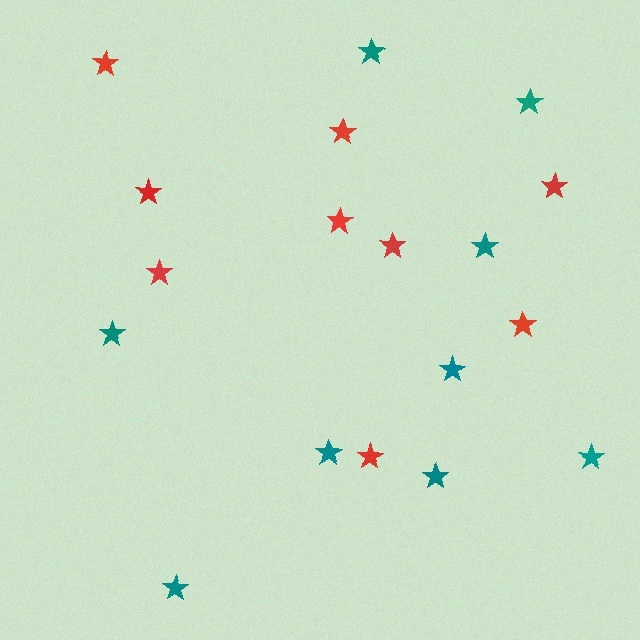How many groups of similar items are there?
There are 2 groups: one group of teal stars (9) and one group of red stars (9).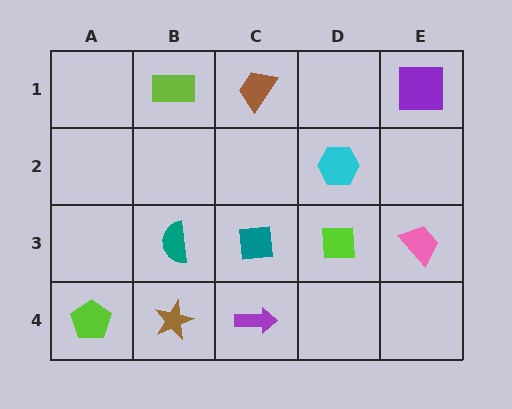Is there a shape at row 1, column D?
No, that cell is empty.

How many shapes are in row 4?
3 shapes.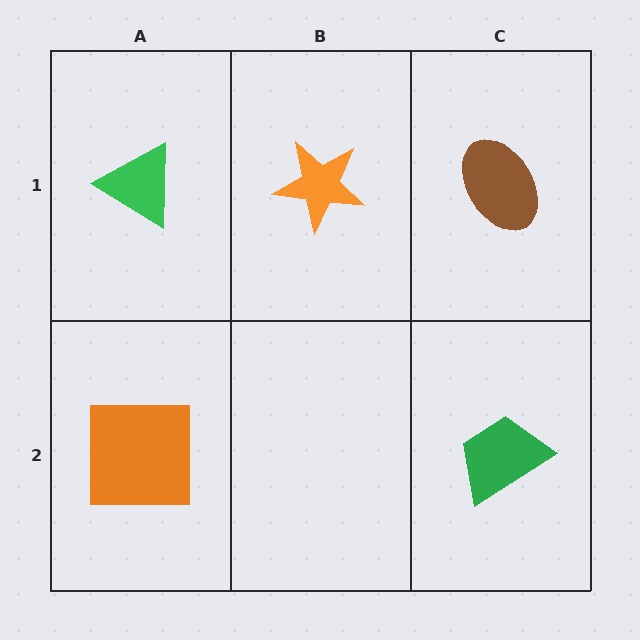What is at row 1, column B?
An orange star.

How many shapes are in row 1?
3 shapes.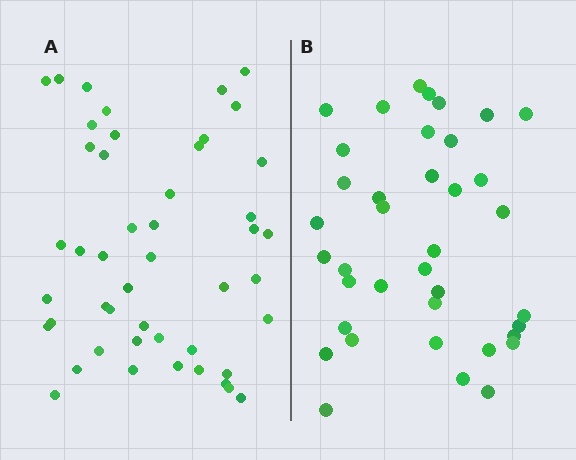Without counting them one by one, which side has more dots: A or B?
Region A (the left region) has more dots.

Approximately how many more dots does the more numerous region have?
Region A has roughly 8 or so more dots than region B.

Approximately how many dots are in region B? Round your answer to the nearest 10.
About 40 dots. (The exact count is 38, which rounds to 40.)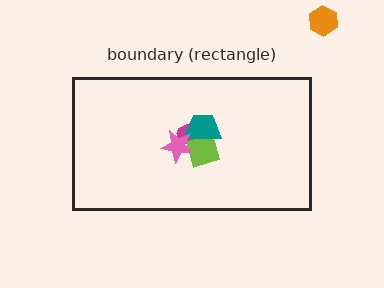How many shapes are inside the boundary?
4 inside, 1 outside.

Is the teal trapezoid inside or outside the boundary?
Inside.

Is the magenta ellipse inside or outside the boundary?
Inside.